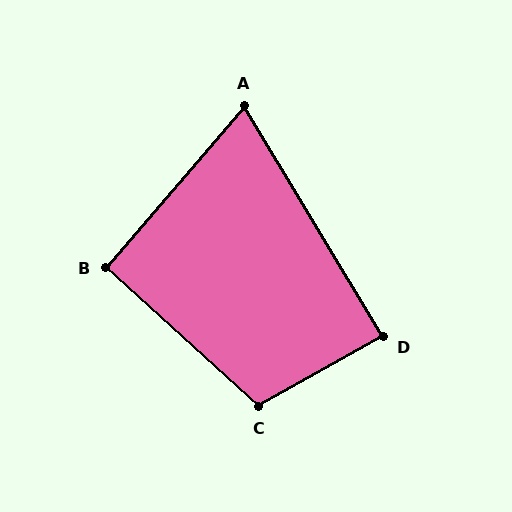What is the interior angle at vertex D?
Approximately 88 degrees (approximately right).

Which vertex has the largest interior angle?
C, at approximately 108 degrees.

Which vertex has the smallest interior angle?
A, at approximately 72 degrees.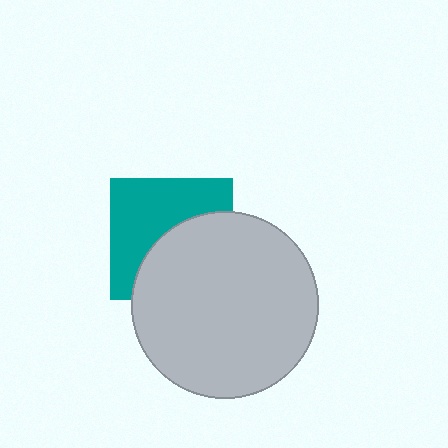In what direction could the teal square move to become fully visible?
The teal square could move toward the upper-left. That would shift it out from behind the light gray circle entirely.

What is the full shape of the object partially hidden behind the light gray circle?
The partially hidden object is a teal square.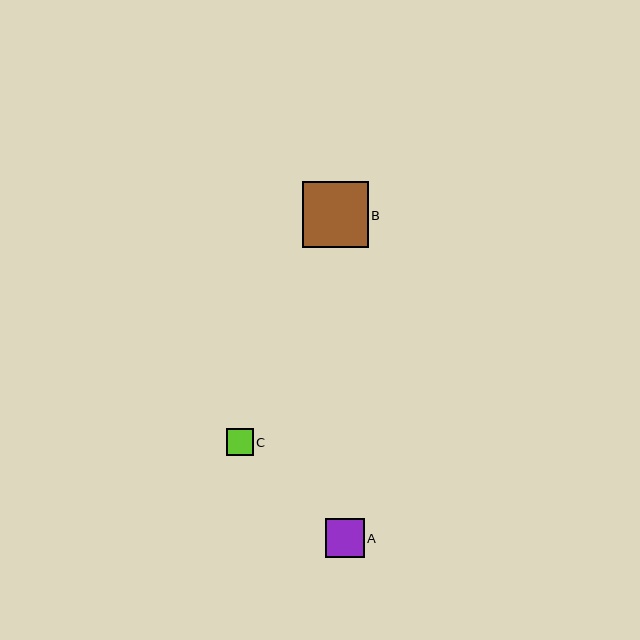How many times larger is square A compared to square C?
Square A is approximately 1.4 times the size of square C.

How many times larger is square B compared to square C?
Square B is approximately 2.4 times the size of square C.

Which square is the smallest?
Square C is the smallest with a size of approximately 27 pixels.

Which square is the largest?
Square B is the largest with a size of approximately 66 pixels.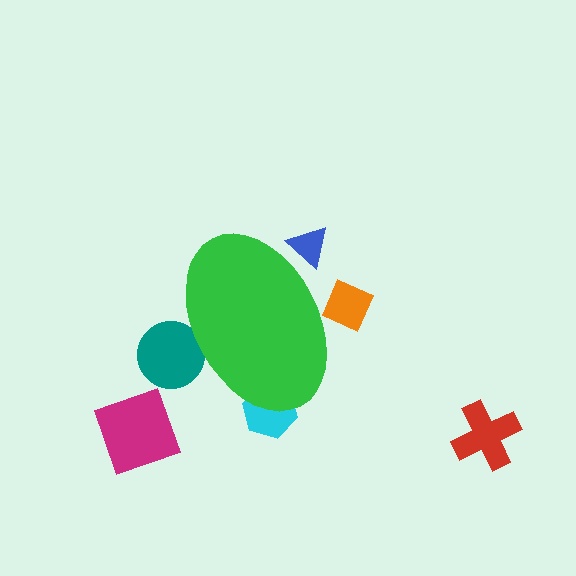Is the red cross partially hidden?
No, the red cross is fully visible.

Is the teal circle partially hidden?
Yes, the teal circle is partially hidden behind the green ellipse.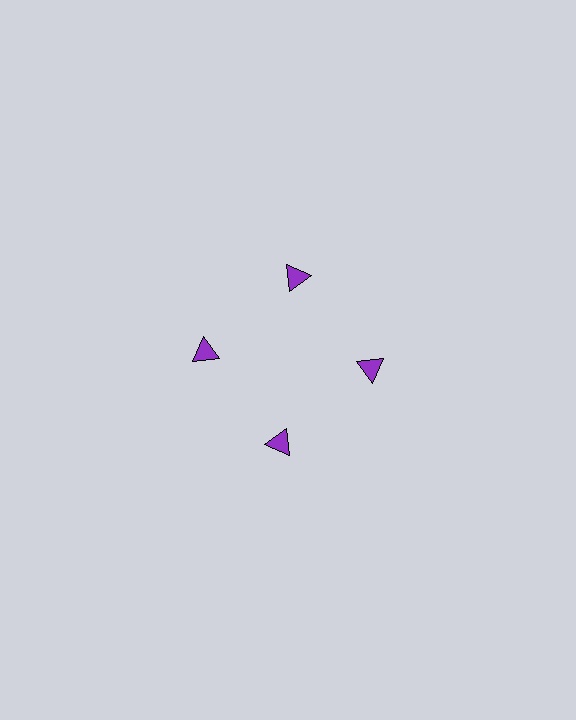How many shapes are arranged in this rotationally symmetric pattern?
There are 4 shapes, arranged in 4 groups of 1.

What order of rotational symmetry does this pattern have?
This pattern has 4-fold rotational symmetry.